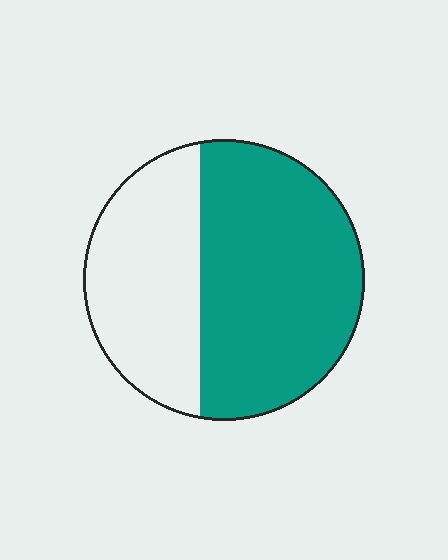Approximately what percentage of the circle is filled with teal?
Approximately 60%.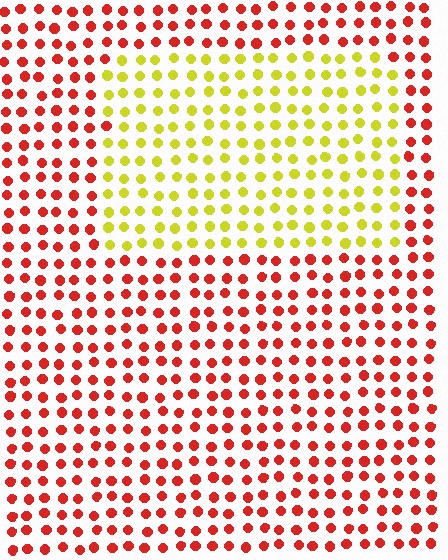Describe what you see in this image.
The image is filled with small red elements in a uniform arrangement. A rectangle-shaped region is visible where the elements are tinted to a slightly different hue, forming a subtle color boundary.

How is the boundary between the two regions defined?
The boundary is defined purely by a slight shift in hue (about 64 degrees). Spacing, size, and orientation are identical on both sides.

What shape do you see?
I see a rectangle.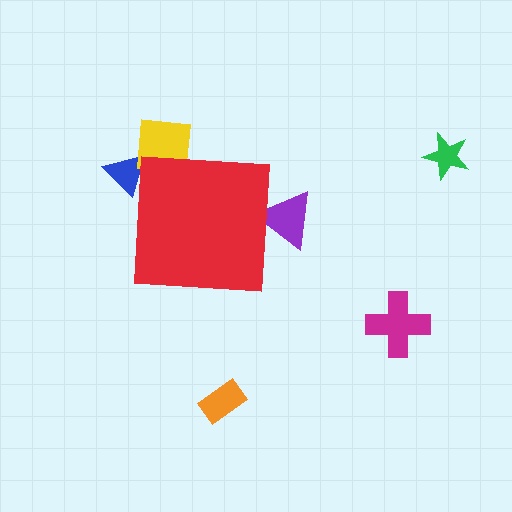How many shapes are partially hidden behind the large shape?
3 shapes are partially hidden.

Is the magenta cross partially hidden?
No, the magenta cross is fully visible.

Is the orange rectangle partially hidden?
No, the orange rectangle is fully visible.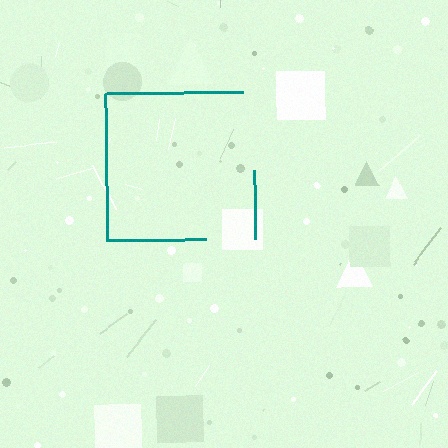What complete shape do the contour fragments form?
The contour fragments form a square.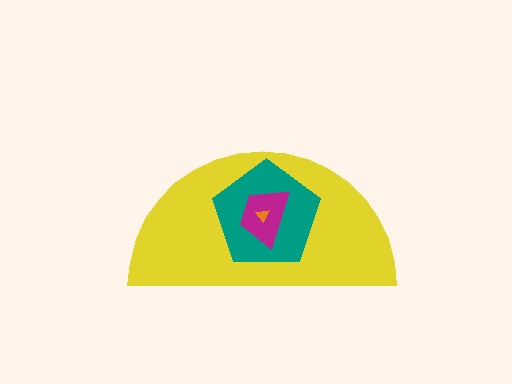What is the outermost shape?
The yellow semicircle.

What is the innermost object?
The orange triangle.